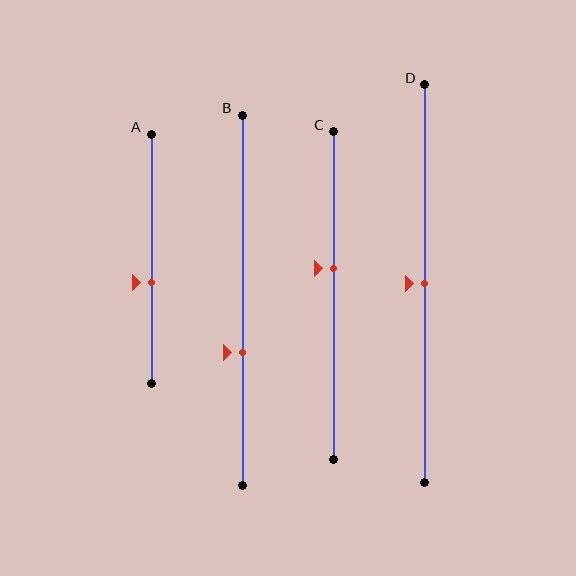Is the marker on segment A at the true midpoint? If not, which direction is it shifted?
No, the marker on segment A is shifted downward by about 9% of the segment length.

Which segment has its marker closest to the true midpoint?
Segment D has its marker closest to the true midpoint.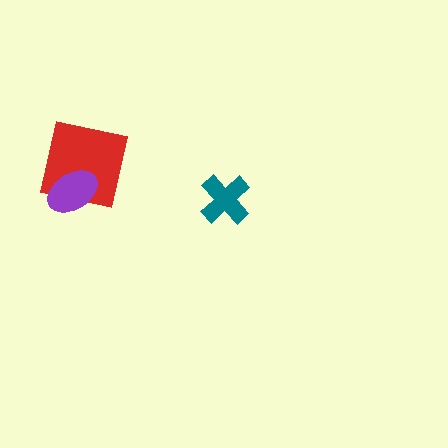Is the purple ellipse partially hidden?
No, no other shape covers it.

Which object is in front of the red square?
The purple ellipse is in front of the red square.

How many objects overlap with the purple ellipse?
1 object overlaps with the purple ellipse.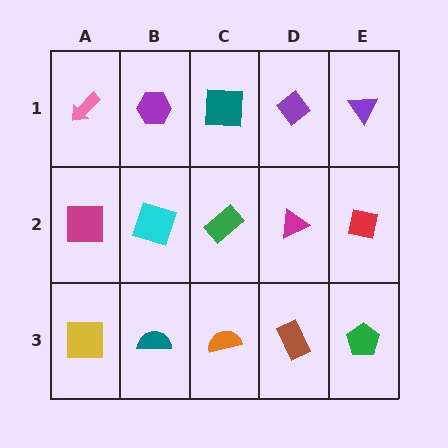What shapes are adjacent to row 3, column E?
A red square (row 2, column E), a brown rectangle (row 3, column D).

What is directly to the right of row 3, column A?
A teal semicircle.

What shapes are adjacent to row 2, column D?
A purple diamond (row 1, column D), a brown rectangle (row 3, column D), a green rectangle (row 2, column C), a red square (row 2, column E).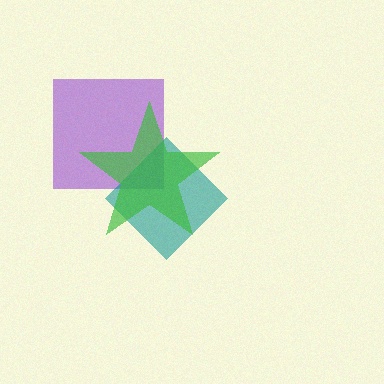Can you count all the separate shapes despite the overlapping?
Yes, there are 3 separate shapes.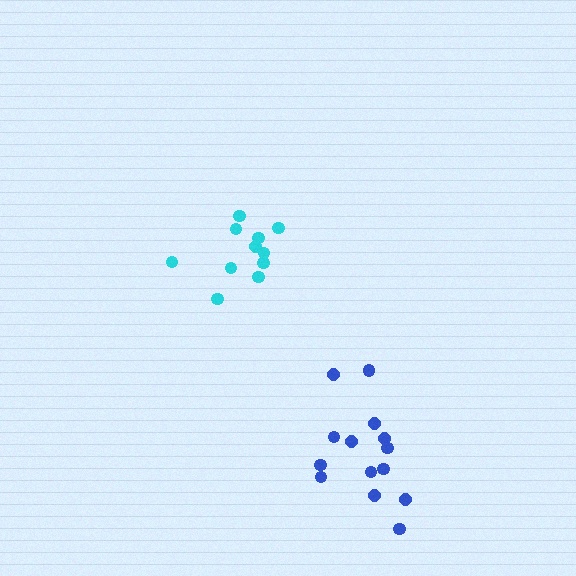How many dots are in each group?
Group 1: 11 dots, Group 2: 14 dots (25 total).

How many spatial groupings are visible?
There are 2 spatial groupings.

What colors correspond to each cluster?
The clusters are colored: cyan, blue.